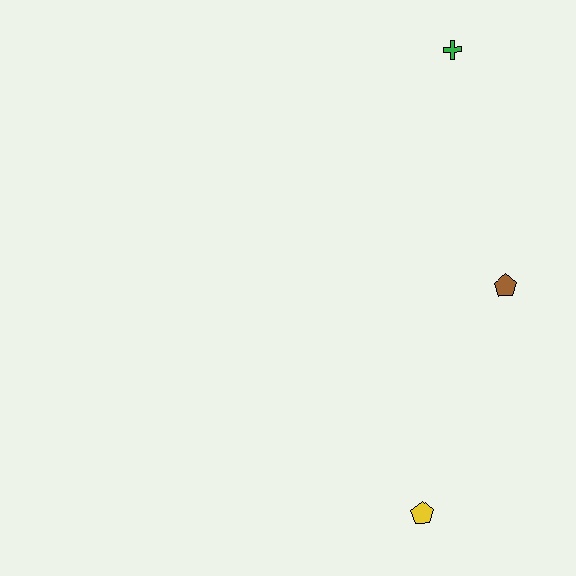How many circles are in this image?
There are no circles.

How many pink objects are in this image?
There are no pink objects.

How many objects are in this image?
There are 3 objects.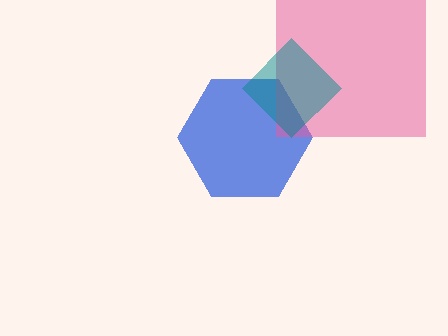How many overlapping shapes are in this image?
There are 3 overlapping shapes in the image.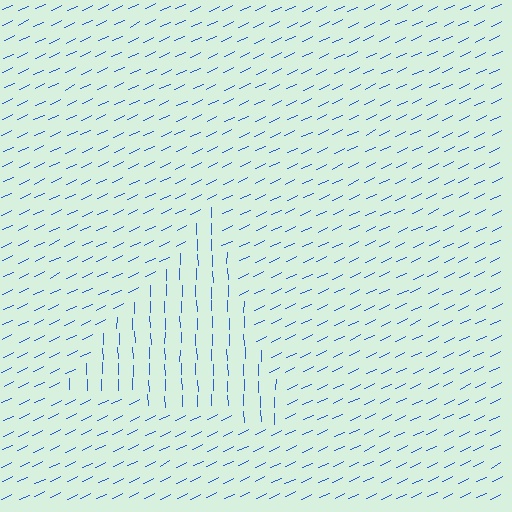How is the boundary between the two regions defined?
The boundary is defined purely by a change in line orientation (approximately 65 degrees difference). All lines are the same color and thickness.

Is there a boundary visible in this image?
Yes, there is a texture boundary formed by a change in line orientation.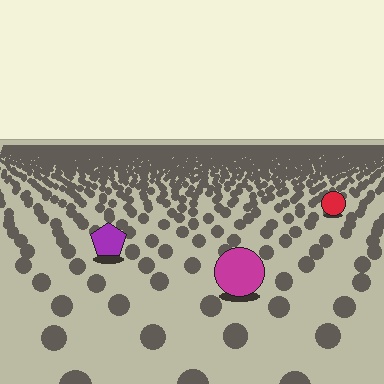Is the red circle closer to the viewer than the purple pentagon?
No. The purple pentagon is closer — you can tell from the texture gradient: the ground texture is coarser near it.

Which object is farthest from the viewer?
The red circle is farthest from the viewer. It appears smaller and the ground texture around it is denser.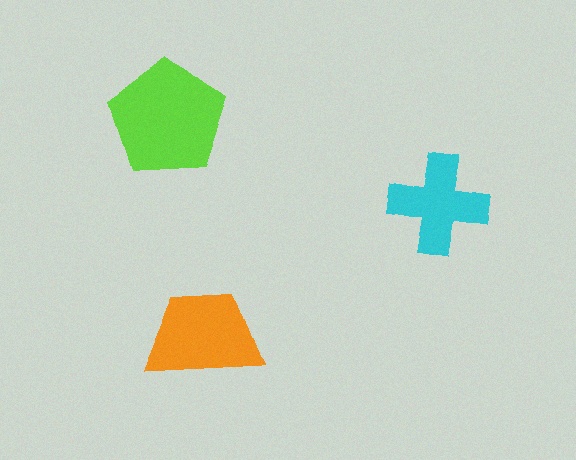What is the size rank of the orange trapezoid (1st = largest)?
2nd.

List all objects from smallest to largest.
The cyan cross, the orange trapezoid, the lime pentagon.